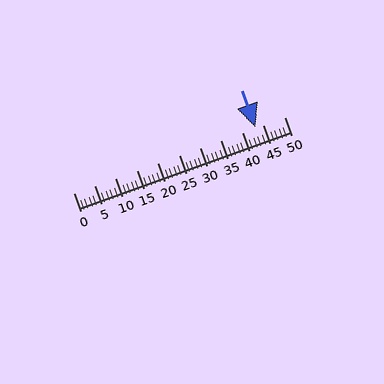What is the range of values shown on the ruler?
The ruler shows values from 0 to 50.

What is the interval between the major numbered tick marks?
The major tick marks are spaced 5 units apart.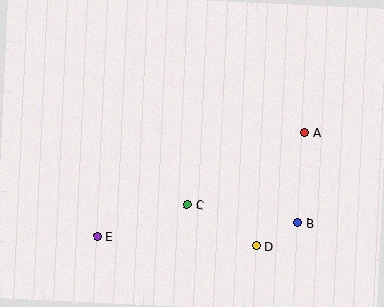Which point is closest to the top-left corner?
Point E is closest to the top-left corner.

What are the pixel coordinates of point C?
Point C is at (188, 205).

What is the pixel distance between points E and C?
The distance between E and C is 95 pixels.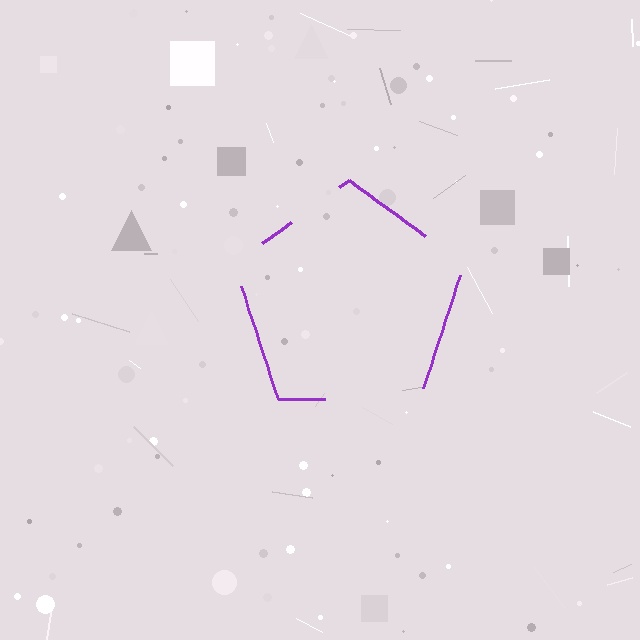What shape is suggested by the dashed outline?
The dashed outline suggests a pentagon.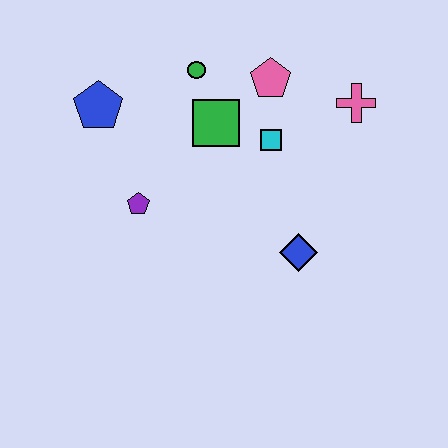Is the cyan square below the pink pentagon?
Yes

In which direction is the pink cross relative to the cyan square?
The pink cross is to the right of the cyan square.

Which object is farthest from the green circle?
The blue diamond is farthest from the green circle.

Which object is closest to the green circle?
The green square is closest to the green circle.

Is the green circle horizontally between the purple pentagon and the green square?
Yes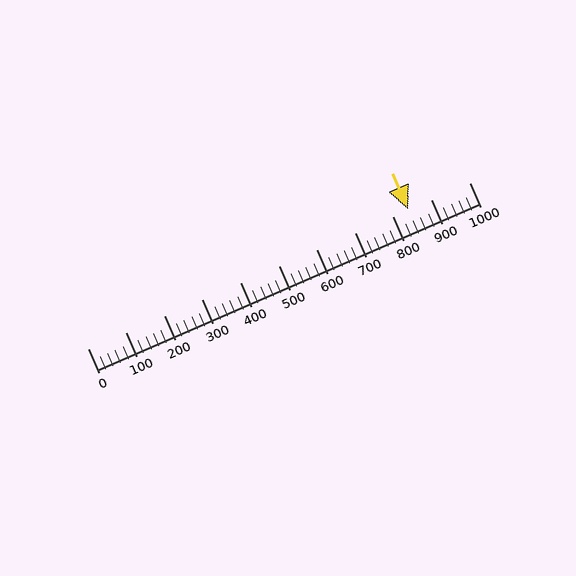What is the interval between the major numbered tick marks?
The major tick marks are spaced 100 units apart.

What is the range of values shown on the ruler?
The ruler shows values from 0 to 1000.